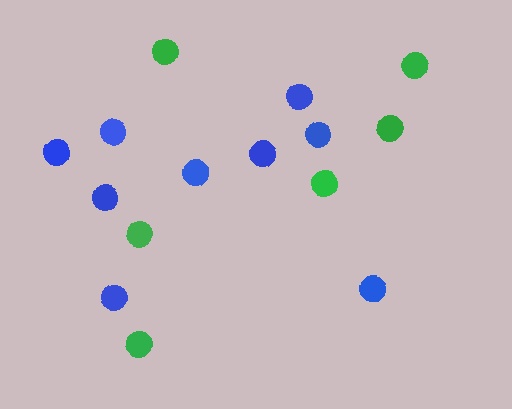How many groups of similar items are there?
There are 2 groups: one group of green circles (6) and one group of blue circles (9).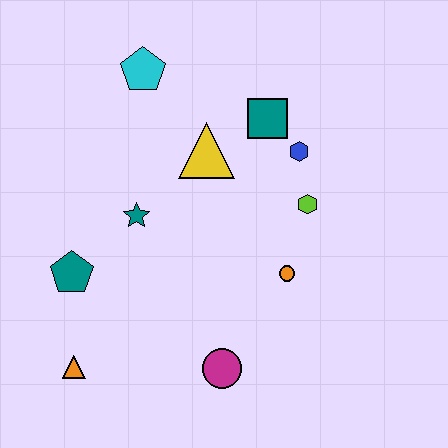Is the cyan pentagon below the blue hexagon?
No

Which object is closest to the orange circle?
The lime hexagon is closest to the orange circle.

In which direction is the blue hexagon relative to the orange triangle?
The blue hexagon is to the right of the orange triangle.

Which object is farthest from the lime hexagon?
The orange triangle is farthest from the lime hexagon.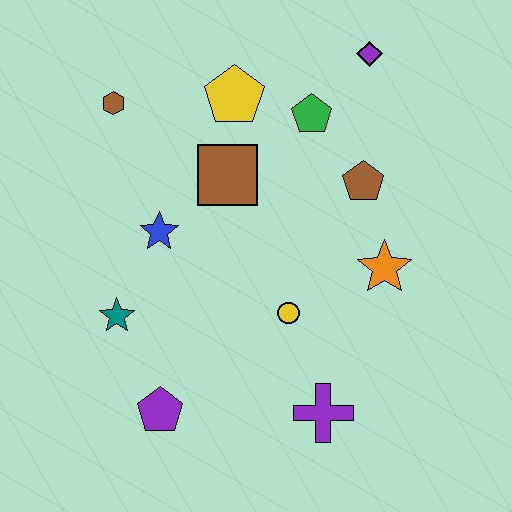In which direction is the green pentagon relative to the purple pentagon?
The green pentagon is above the purple pentagon.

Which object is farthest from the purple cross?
The brown hexagon is farthest from the purple cross.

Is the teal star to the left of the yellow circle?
Yes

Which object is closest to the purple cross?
The yellow circle is closest to the purple cross.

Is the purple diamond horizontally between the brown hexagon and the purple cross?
No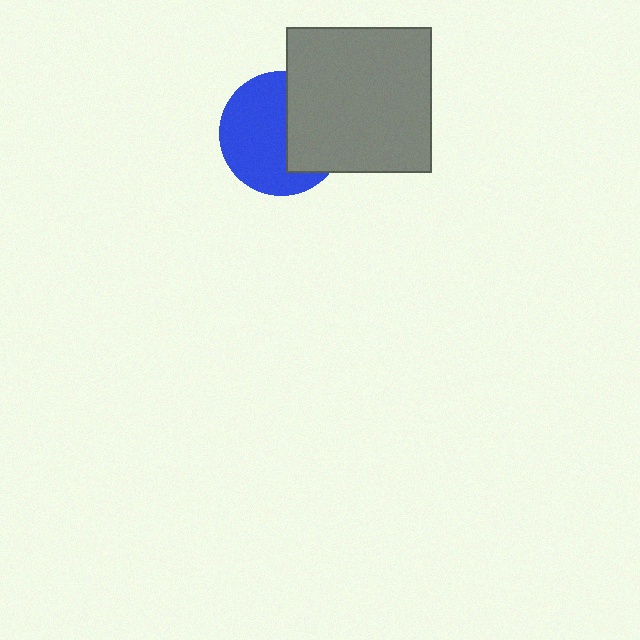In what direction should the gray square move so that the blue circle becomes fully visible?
The gray square should move right. That is the shortest direction to clear the overlap and leave the blue circle fully visible.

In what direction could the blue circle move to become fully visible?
The blue circle could move left. That would shift it out from behind the gray square entirely.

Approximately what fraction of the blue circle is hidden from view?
Roughly 41% of the blue circle is hidden behind the gray square.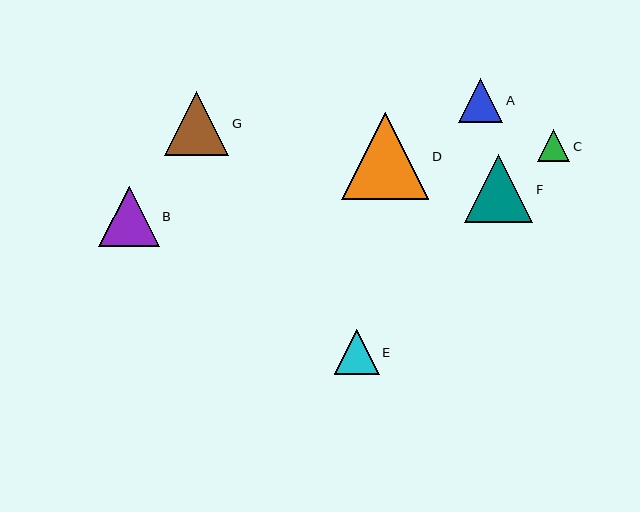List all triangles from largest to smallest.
From largest to smallest: D, F, G, B, E, A, C.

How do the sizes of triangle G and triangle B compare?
Triangle G and triangle B are approximately the same size.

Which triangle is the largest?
Triangle D is the largest with a size of approximately 87 pixels.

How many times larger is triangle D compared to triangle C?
Triangle D is approximately 2.7 times the size of triangle C.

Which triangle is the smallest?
Triangle C is the smallest with a size of approximately 32 pixels.